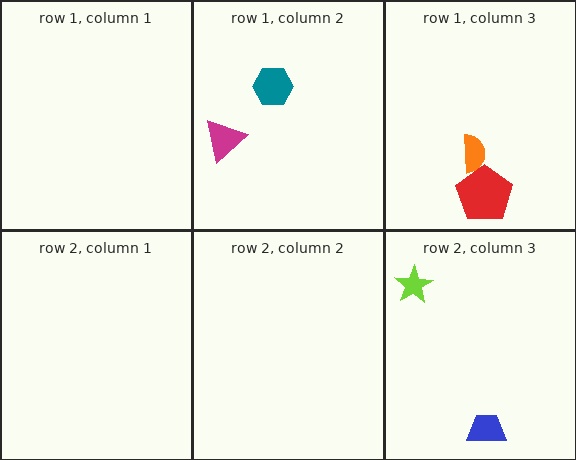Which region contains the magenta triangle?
The row 1, column 2 region.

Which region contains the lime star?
The row 2, column 3 region.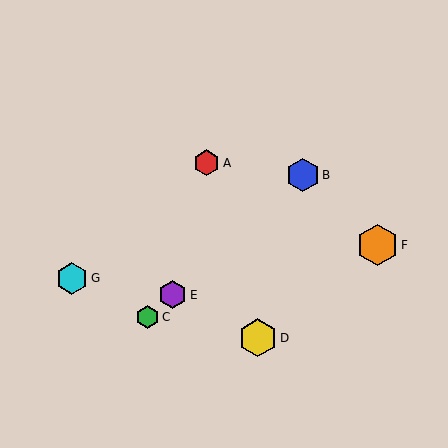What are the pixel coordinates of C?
Object C is at (148, 317).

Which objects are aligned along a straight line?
Objects B, C, E are aligned along a straight line.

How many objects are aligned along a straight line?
3 objects (B, C, E) are aligned along a straight line.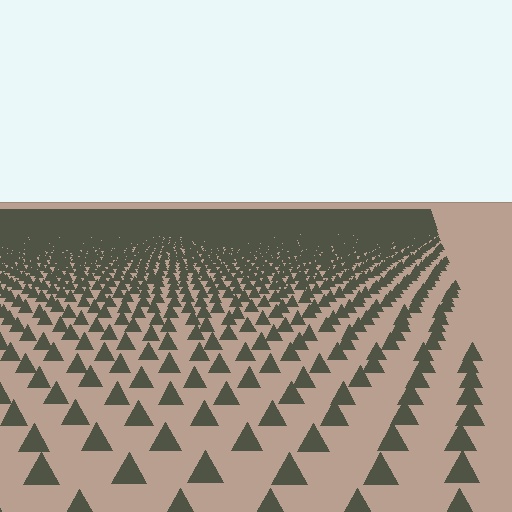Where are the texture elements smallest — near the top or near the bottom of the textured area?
Near the top.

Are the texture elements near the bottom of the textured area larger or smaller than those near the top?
Larger. Near the bottom, elements are closer to the viewer and appear at a bigger on-screen size.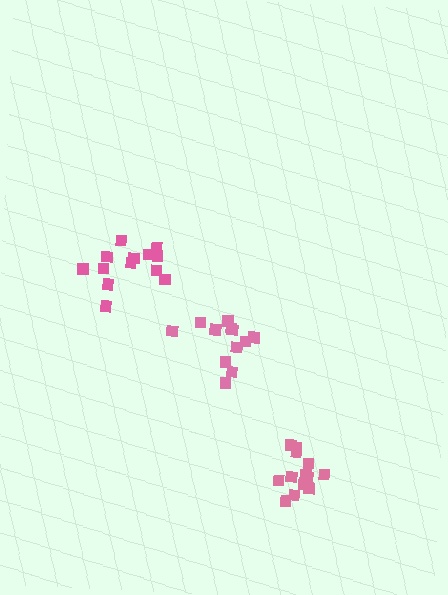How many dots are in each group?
Group 1: 13 dots, Group 2: 12 dots, Group 3: 13 dots (38 total).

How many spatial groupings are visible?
There are 3 spatial groupings.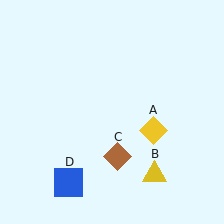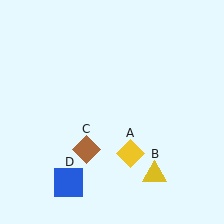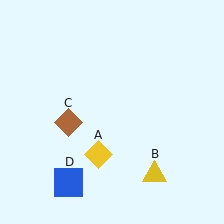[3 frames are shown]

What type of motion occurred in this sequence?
The yellow diamond (object A), brown diamond (object C) rotated clockwise around the center of the scene.